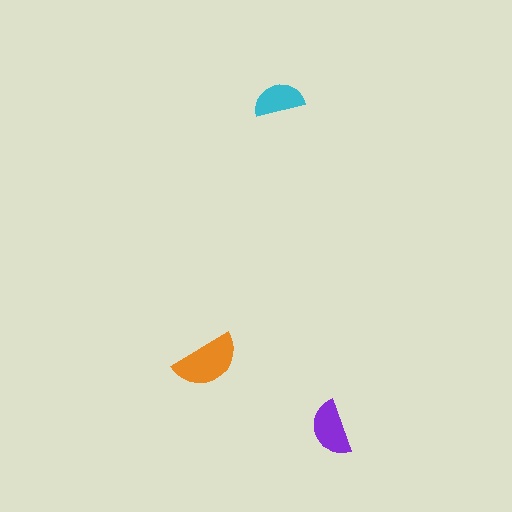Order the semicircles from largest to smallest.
the orange one, the purple one, the cyan one.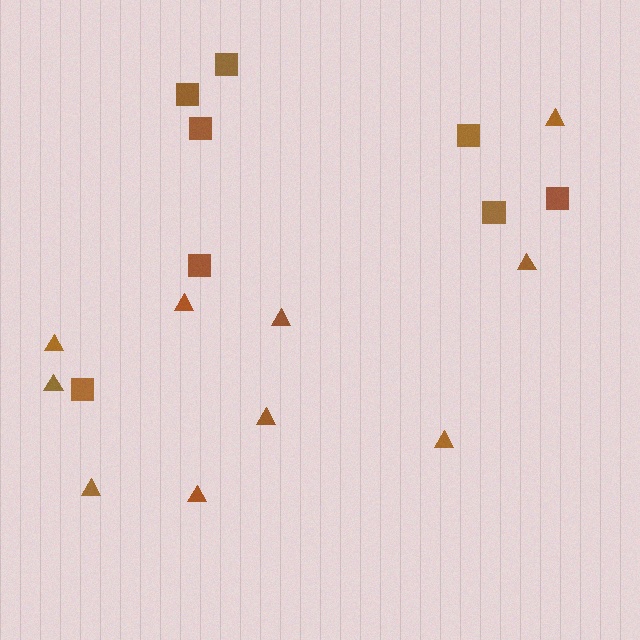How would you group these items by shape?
There are 2 groups: one group of squares (8) and one group of triangles (10).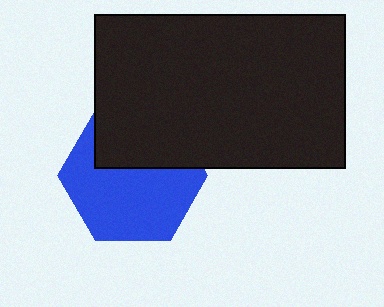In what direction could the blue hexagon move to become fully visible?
The blue hexagon could move down. That would shift it out from behind the black rectangle entirely.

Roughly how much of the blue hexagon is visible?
About half of it is visible (roughly 62%).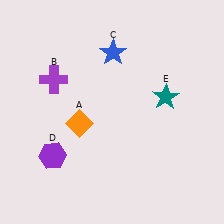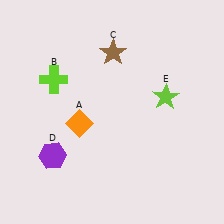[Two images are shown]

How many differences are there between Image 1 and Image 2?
There are 3 differences between the two images.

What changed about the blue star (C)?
In Image 1, C is blue. In Image 2, it changed to brown.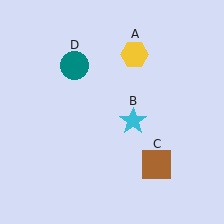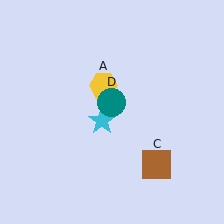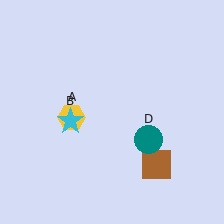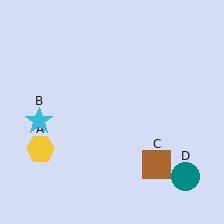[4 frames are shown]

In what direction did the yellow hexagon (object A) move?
The yellow hexagon (object A) moved down and to the left.